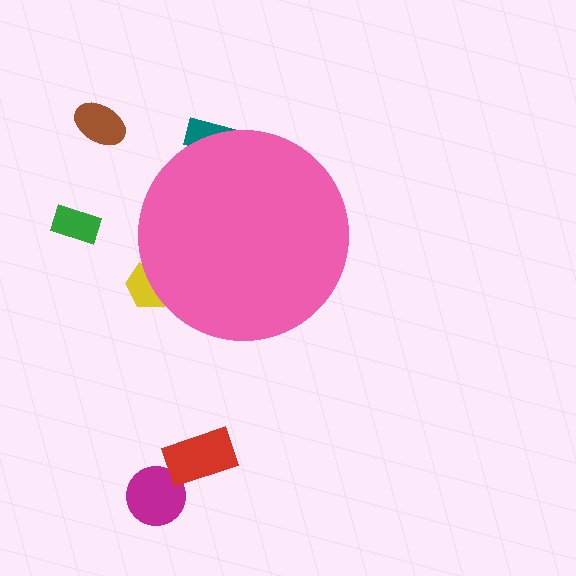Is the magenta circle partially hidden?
No, the magenta circle is fully visible.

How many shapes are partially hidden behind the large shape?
2 shapes are partially hidden.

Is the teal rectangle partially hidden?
Yes, the teal rectangle is partially hidden behind the pink circle.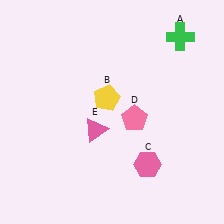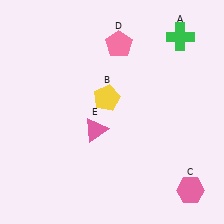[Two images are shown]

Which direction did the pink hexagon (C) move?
The pink hexagon (C) moved right.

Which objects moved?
The objects that moved are: the pink hexagon (C), the pink pentagon (D).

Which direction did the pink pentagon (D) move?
The pink pentagon (D) moved up.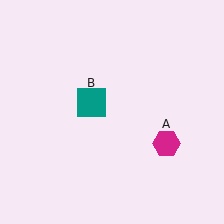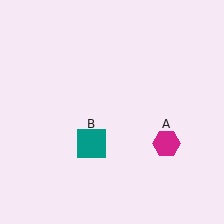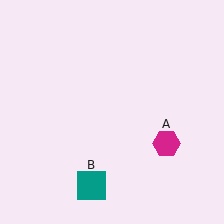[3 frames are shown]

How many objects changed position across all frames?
1 object changed position: teal square (object B).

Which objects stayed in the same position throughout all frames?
Magenta hexagon (object A) remained stationary.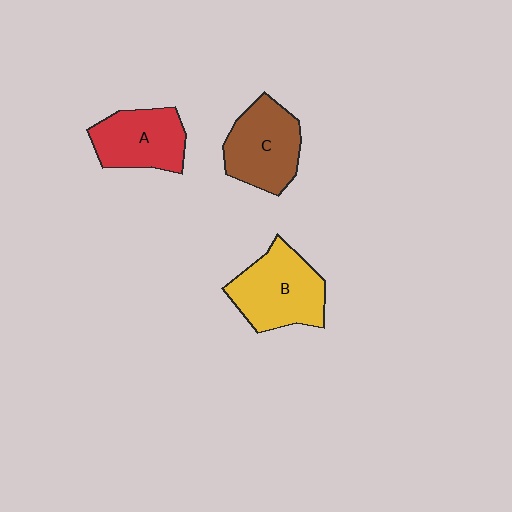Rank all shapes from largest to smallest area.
From largest to smallest: B (yellow), C (brown), A (red).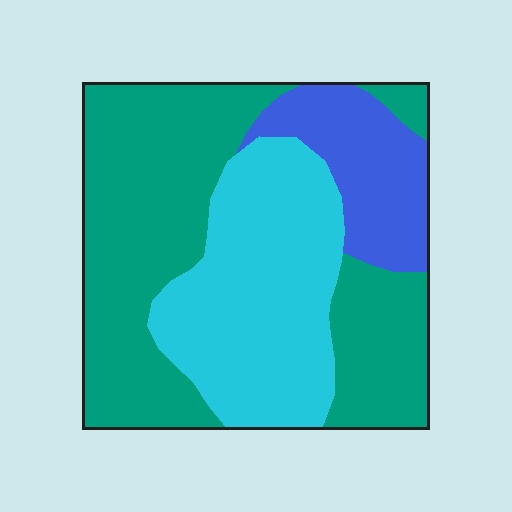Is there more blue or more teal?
Teal.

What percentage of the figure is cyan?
Cyan covers about 35% of the figure.